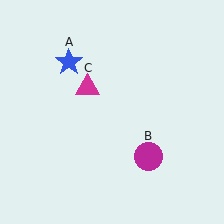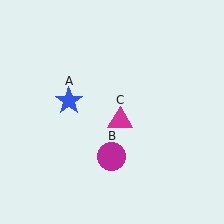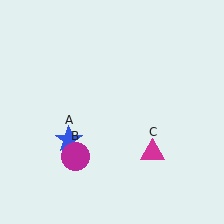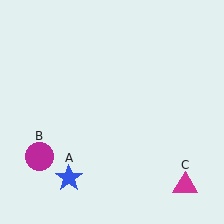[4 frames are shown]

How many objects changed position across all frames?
3 objects changed position: blue star (object A), magenta circle (object B), magenta triangle (object C).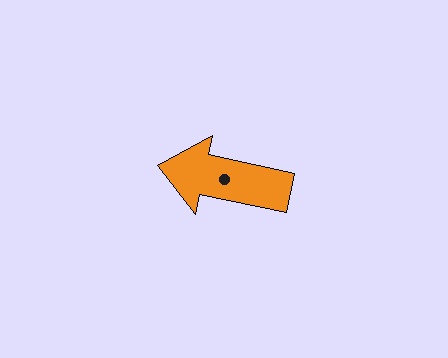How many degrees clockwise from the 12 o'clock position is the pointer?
Approximately 282 degrees.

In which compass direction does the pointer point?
West.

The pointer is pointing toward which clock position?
Roughly 9 o'clock.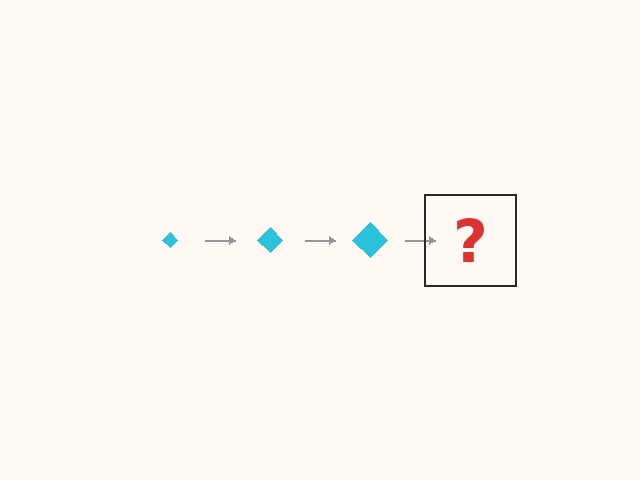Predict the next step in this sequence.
The next step is a cyan diamond, larger than the previous one.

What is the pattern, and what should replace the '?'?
The pattern is that the diamond gets progressively larger each step. The '?' should be a cyan diamond, larger than the previous one.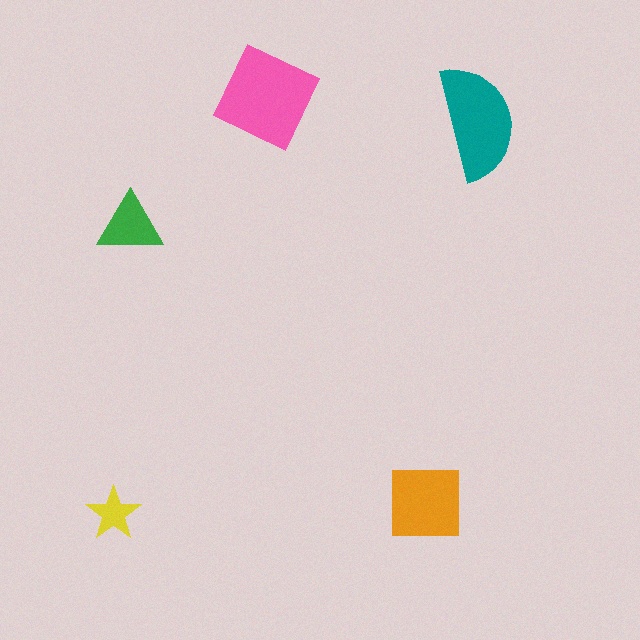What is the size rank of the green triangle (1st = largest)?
4th.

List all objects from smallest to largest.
The yellow star, the green triangle, the orange square, the teal semicircle, the pink diamond.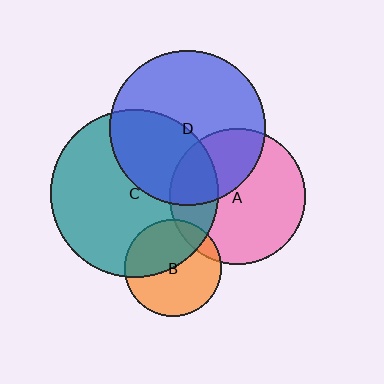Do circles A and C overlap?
Yes.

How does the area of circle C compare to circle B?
Approximately 3.0 times.